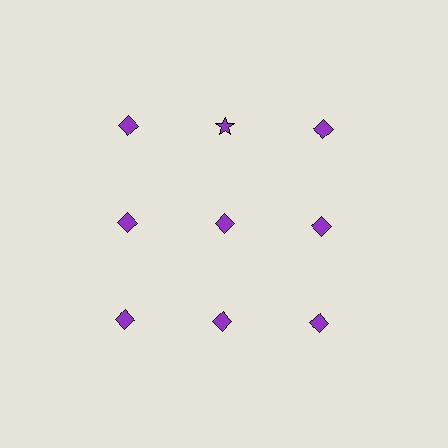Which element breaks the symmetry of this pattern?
The purple star in the top row, second from left column breaks the symmetry. All other shapes are purple diamonds.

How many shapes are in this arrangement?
There are 9 shapes arranged in a grid pattern.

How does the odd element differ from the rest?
It has a different shape: star instead of diamond.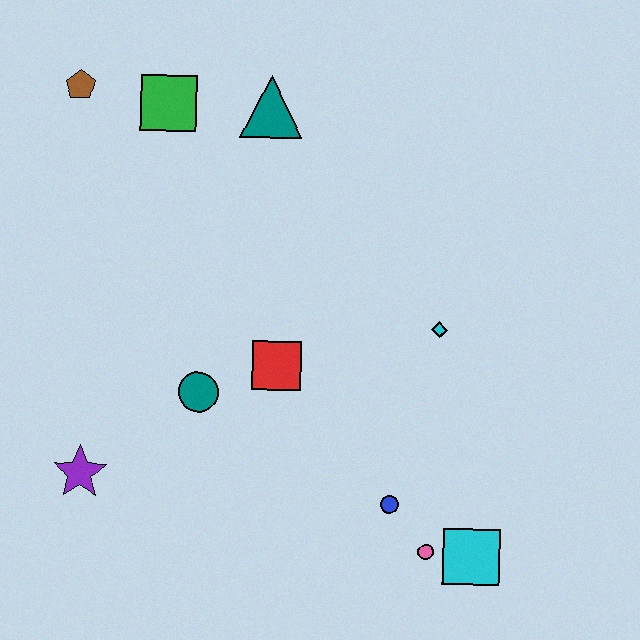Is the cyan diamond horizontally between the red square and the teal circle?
No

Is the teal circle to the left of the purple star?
No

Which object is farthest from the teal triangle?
The cyan square is farthest from the teal triangle.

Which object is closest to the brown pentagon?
The green square is closest to the brown pentagon.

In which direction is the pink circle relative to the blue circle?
The pink circle is below the blue circle.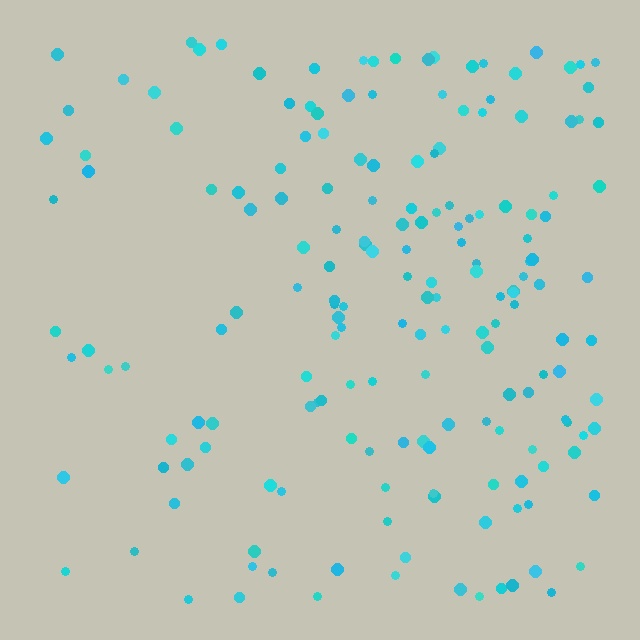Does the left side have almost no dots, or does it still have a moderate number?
Still a moderate number, just noticeably fewer than the right.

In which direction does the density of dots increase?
From left to right, with the right side densest.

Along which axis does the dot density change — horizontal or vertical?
Horizontal.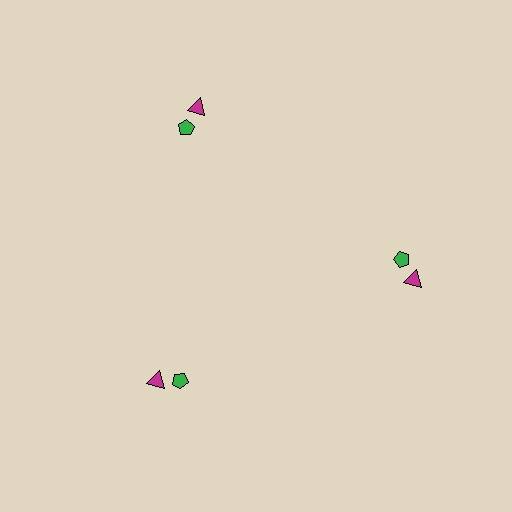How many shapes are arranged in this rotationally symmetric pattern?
There are 6 shapes, arranged in 3 groups of 2.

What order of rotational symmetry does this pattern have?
This pattern has 3-fold rotational symmetry.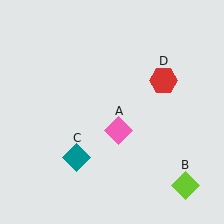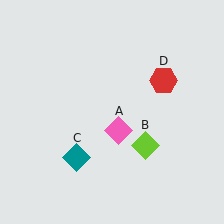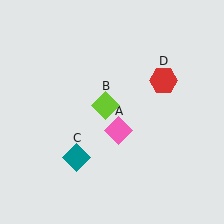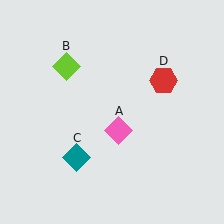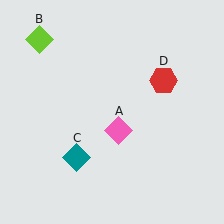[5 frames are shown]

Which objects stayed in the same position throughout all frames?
Pink diamond (object A) and teal diamond (object C) and red hexagon (object D) remained stationary.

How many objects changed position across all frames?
1 object changed position: lime diamond (object B).